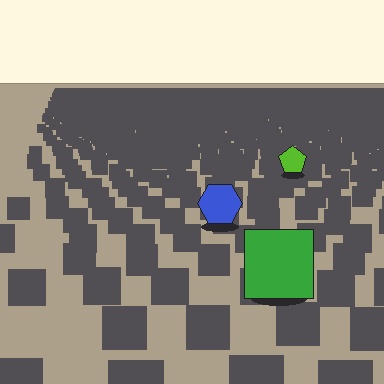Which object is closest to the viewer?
The green square is closest. The texture marks near it are larger and more spread out.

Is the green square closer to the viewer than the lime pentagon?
Yes. The green square is closer — you can tell from the texture gradient: the ground texture is coarser near it.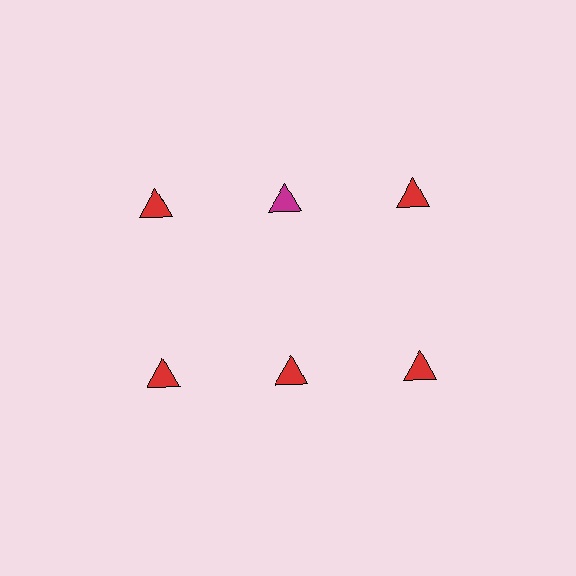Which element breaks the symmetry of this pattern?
The magenta triangle in the top row, second from left column breaks the symmetry. All other shapes are red triangles.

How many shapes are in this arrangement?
There are 6 shapes arranged in a grid pattern.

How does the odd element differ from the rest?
It has a different color: magenta instead of red.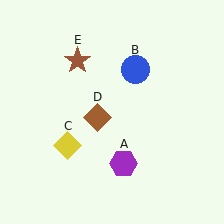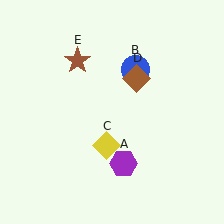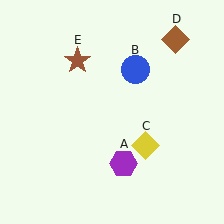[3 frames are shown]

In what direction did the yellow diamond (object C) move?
The yellow diamond (object C) moved right.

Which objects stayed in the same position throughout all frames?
Purple hexagon (object A) and blue circle (object B) and brown star (object E) remained stationary.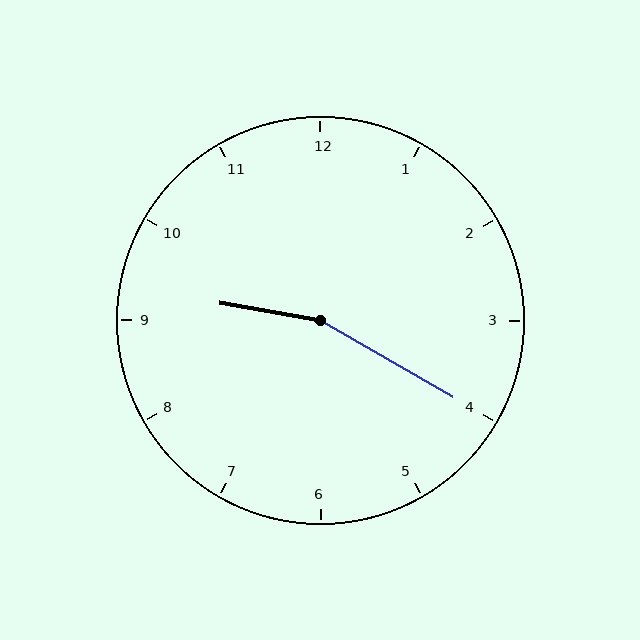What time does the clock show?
9:20.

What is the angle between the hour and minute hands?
Approximately 160 degrees.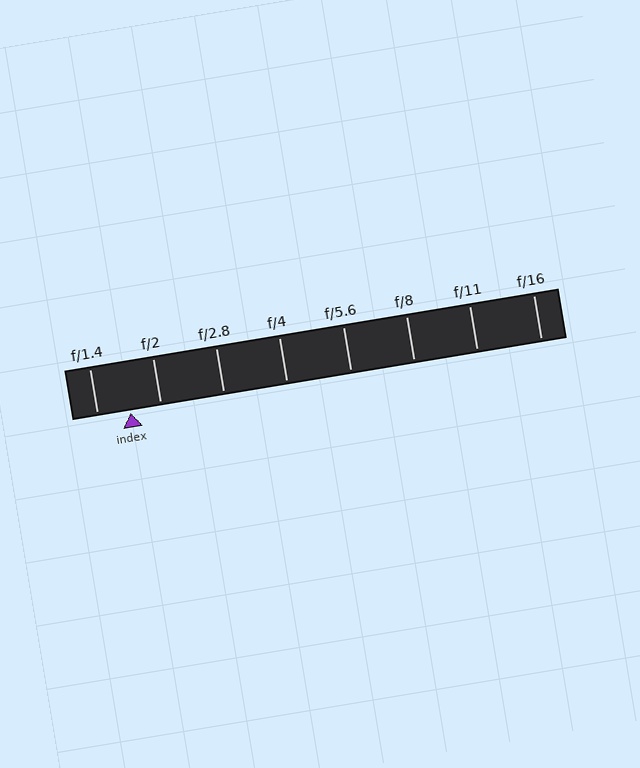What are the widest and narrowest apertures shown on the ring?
The widest aperture shown is f/1.4 and the narrowest is f/16.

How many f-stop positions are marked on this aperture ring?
There are 8 f-stop positions marked.